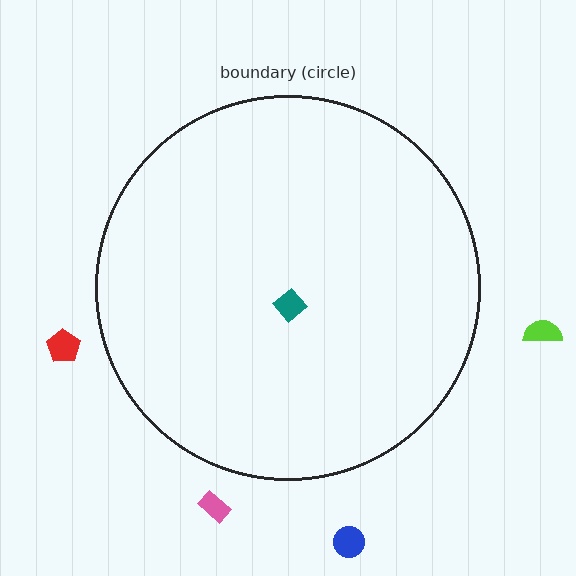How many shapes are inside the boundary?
1 inside, 4 outside.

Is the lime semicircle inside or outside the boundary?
Outside.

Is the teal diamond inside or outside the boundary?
Inside.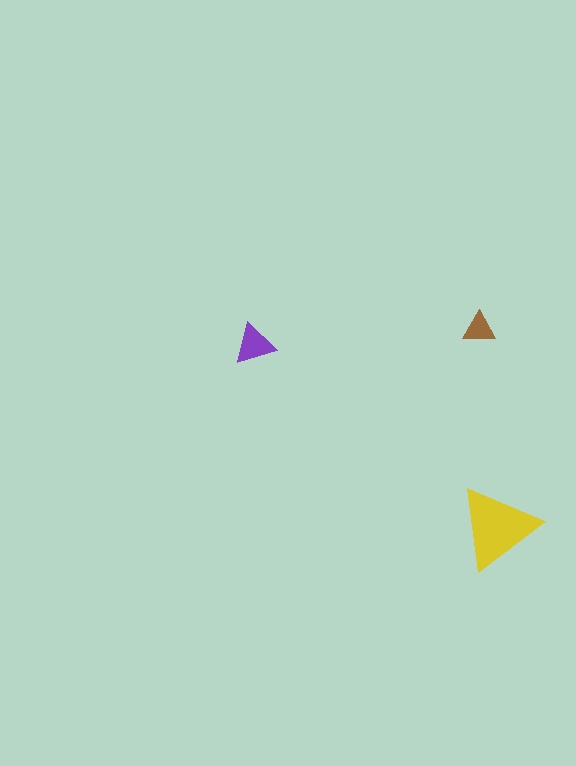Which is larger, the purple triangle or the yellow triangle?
The yellow one.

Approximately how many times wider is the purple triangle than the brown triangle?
About 1.5 times wider.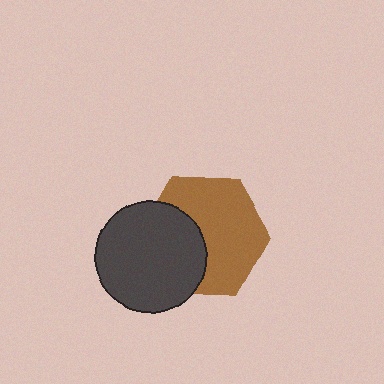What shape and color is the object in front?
The object in front is a dark gray circle.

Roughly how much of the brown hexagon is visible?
About half of it is visible (roughly 62%).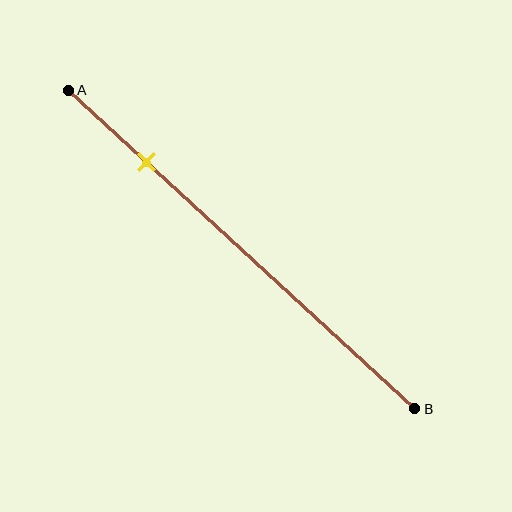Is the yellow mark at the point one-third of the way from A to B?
No, the mark is at about 25% from A, not at the 33% one-third point.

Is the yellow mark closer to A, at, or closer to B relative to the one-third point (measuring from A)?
The yellow mark is closer to point A than the one-third point of segment AB.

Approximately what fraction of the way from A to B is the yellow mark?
The yellow mark is approximately 25% of the way from A to B.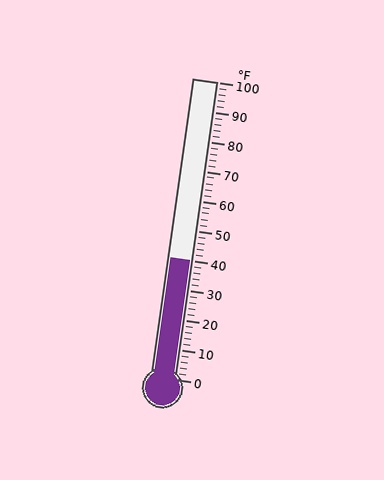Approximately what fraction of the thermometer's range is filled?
The thermometer is filled to approximately 40% of its range.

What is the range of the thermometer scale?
The thermometer scale ranges from 0°F to 100°F.